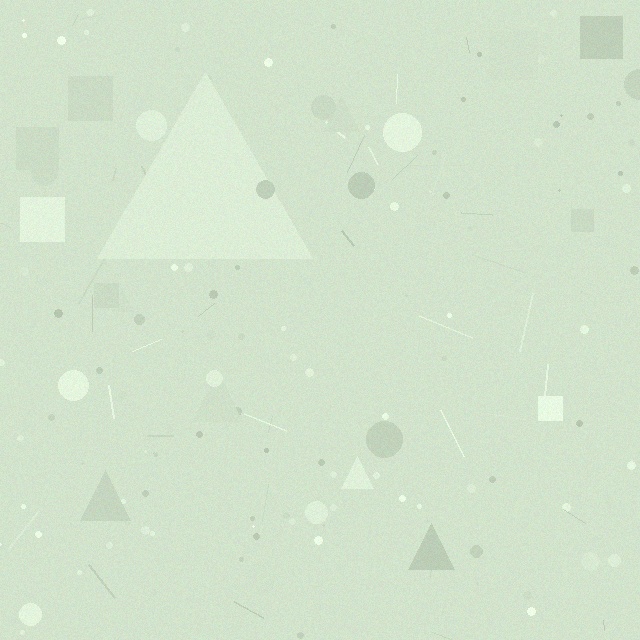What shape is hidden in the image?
A triangle is hidden in the image.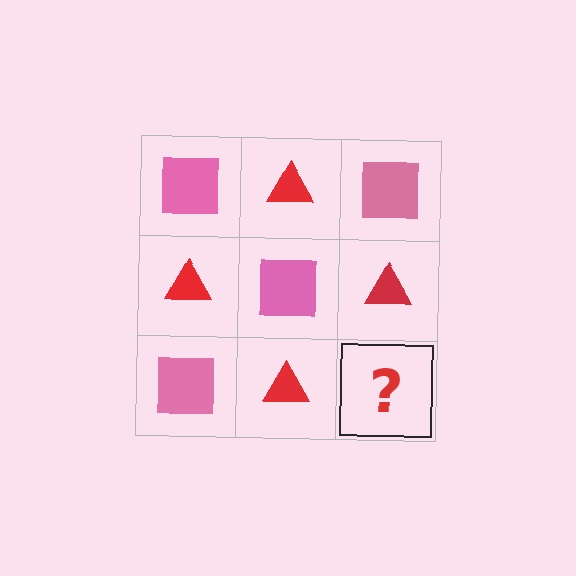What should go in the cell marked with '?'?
The missing cell should contain a pink square.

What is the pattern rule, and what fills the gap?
The rule is that it alternates pink square and red triangle in a checkerboard pattern. The gap should be filled with a pink square.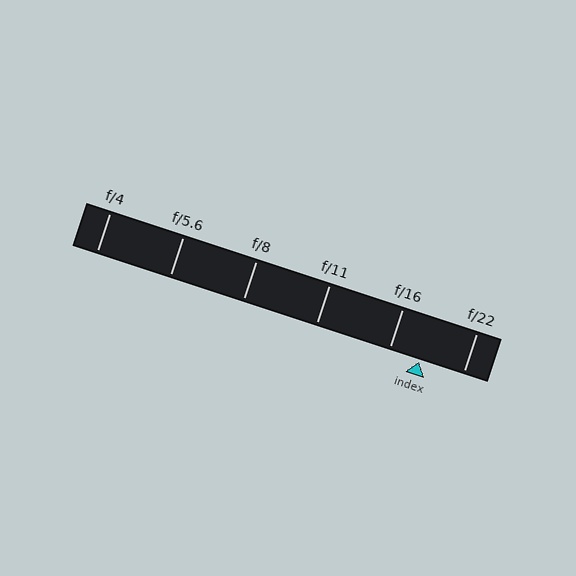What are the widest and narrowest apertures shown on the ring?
The widest aperture shown is f/4 and the narrowest is f/22.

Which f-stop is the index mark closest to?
The index mark is closest to f/16.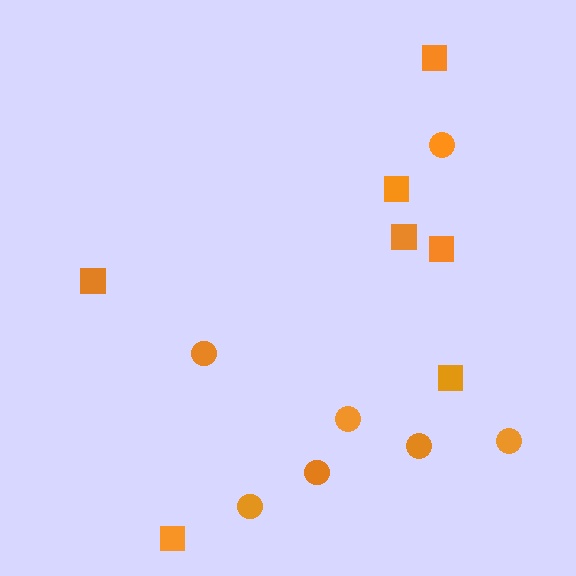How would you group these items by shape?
There are 2 groups: one group of circles (7) and one group of squares (7).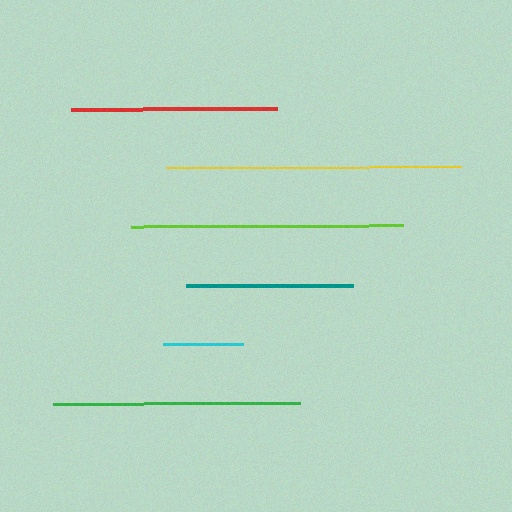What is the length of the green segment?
The green segment is approximately 247 pixels long.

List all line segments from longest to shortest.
From longest to shortest: yellow, lime, green, red, teal, cyan.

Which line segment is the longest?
The yellow line is the longest at approximately 294 pixels.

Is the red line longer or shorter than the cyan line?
The red line is longer than the cyan line.